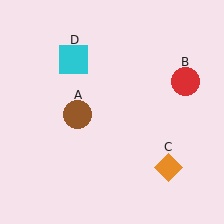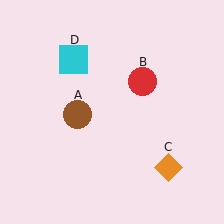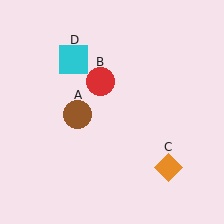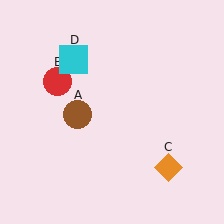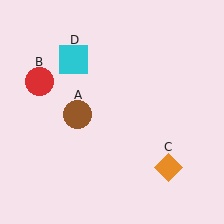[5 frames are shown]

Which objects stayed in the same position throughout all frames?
Brown circle (object A) and orange diamond (object C) and cyan square (object D) remained stationary.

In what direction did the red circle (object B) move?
The red circle (object B) moved left.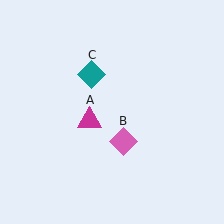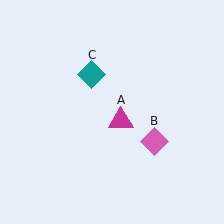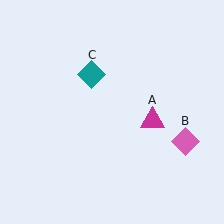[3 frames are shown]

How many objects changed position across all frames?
2 objects changed position: magenta triangle (object A), pink diamond (object B).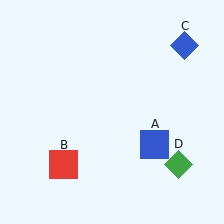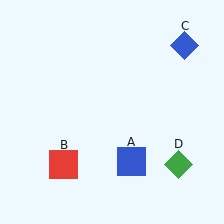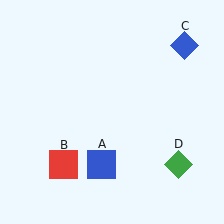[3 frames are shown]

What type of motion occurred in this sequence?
The blue square (object A) rotated clockwise around the center of the scene.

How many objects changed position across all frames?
1 object changed position: blue square (object A).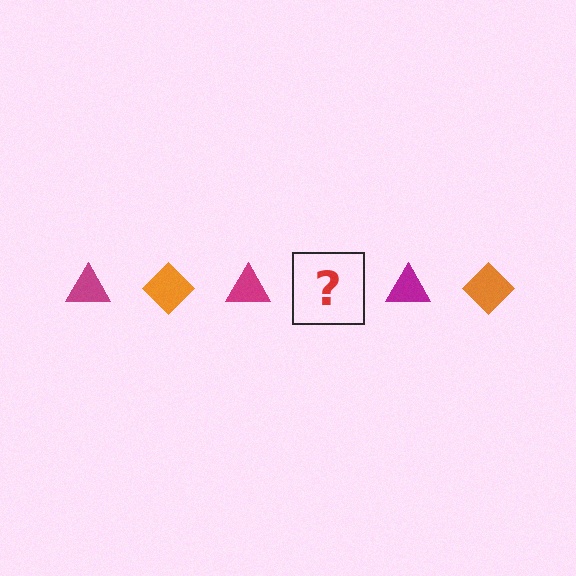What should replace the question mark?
The question mark should be replaced with an orange diamond.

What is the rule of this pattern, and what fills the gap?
The rule is that the pattern alternates between magenta triangle and orange diamond. The gap should be filled with an orange diamond.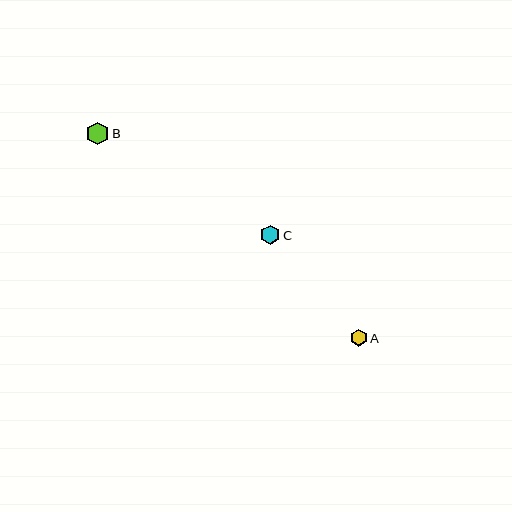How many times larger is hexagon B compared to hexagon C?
Hexagon B is approximately 1.2 times the size of hexagon C.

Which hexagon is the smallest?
Hexagon A is the smallest with a size of approximately 17 pixels.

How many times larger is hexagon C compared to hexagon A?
Hexagon C is approximately 1.1 times the size of hexagon A.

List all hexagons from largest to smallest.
From largest to smallest: B, C, A.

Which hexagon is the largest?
Hexagon B is the largest with a size of approximately 23 pixels.